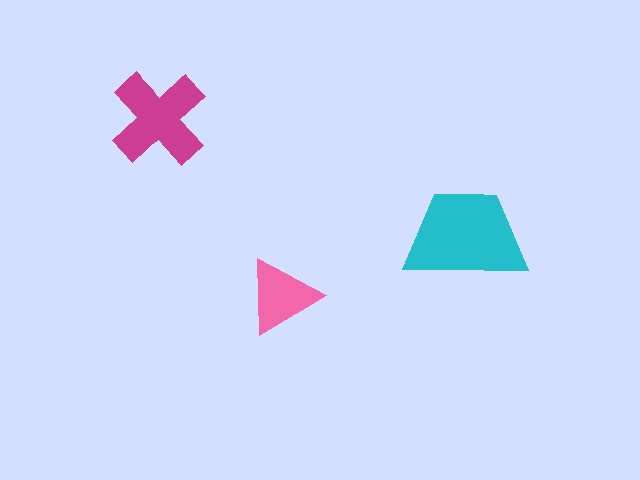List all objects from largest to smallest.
The cyan trapezoid, the magenta cross, the pink triangle.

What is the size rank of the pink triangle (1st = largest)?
3rd.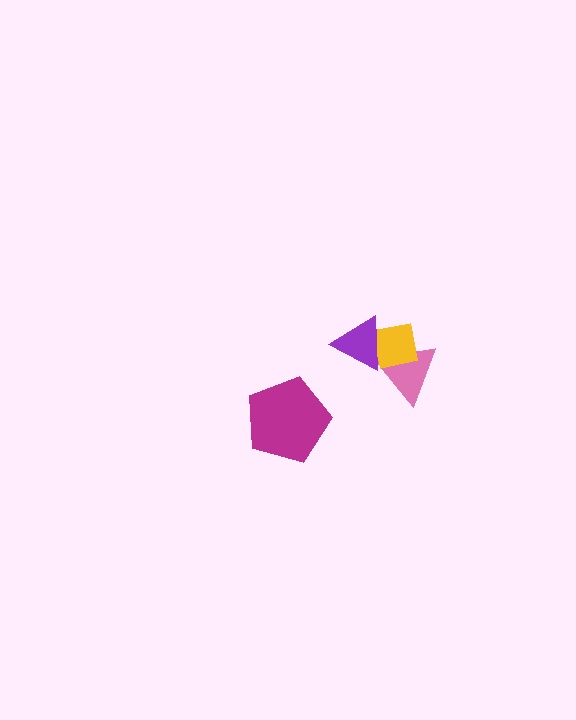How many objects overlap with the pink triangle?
2 objects overlap with the pink triangle.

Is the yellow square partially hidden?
Yes, it is partially covered by another shape.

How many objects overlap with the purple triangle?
2 objects overlap with the purple triangle.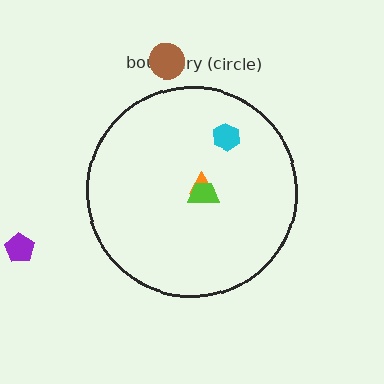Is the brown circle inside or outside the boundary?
Outside.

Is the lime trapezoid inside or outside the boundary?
Inside.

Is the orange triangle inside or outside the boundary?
Inside.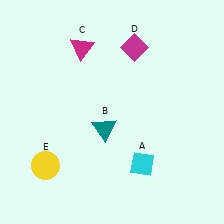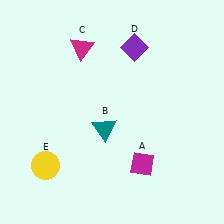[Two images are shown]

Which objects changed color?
A changed from cyan to magenta. D changed from magenta to purple.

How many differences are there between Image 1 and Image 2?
There are 2 differences between the two images.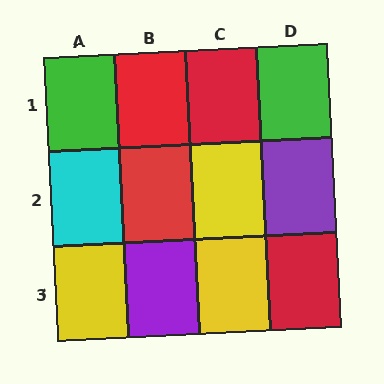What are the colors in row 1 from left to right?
Green, red, red, green.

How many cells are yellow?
3 cells are yellow.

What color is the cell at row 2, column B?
Red.